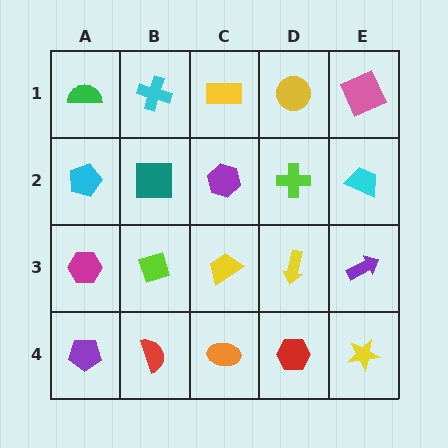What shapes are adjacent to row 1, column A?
A cyan pentagon (row 2, column A), a cyan cross (row 1, column B).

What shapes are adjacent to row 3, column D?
A lime cross (row 2, column D), a red hexagon (row 4, column D), a yellow trapezoid (row 3, column C), a purple arrow (row 3, column E).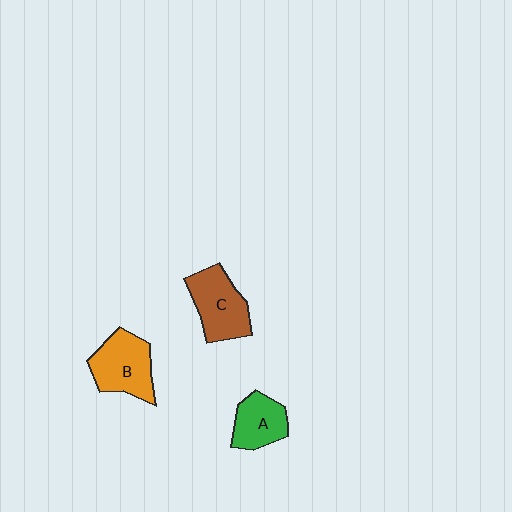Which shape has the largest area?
Shape B (orange).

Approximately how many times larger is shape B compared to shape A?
Approximately 1.4 times.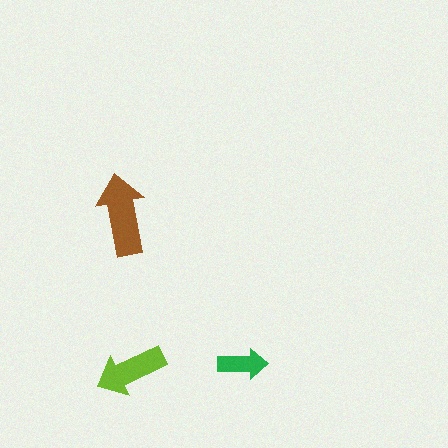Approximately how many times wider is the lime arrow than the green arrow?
About 1.5 times wider.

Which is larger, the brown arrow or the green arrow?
The brown one.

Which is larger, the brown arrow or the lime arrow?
The brown one.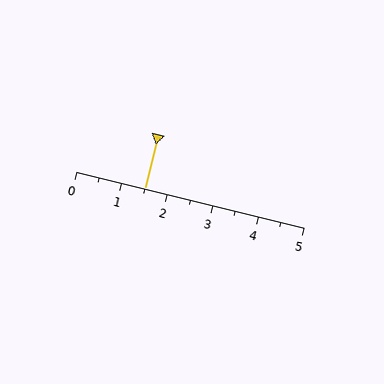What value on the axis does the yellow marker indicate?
The marker indicates approximately 1.5.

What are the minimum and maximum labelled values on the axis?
The axis runs from 0 to 5.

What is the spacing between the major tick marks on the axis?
The major ticks are spaced 1 apart.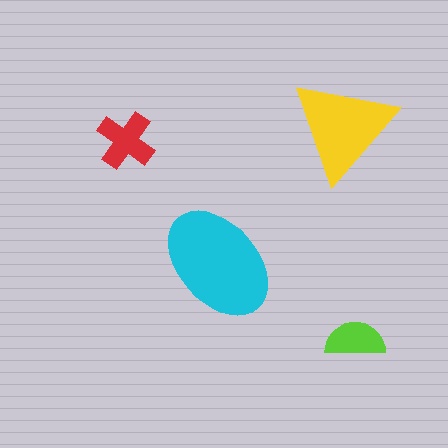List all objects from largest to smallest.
The cyan ellipse, the yellow triangle, the red cross, the lime semicircle.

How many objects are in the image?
There are 4 objects in the image.